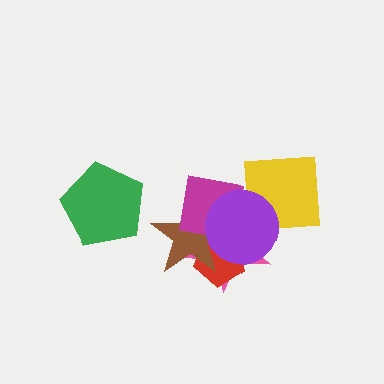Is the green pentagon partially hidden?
No, no other shape covers it.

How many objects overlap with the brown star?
4 objects overlap with the brown star.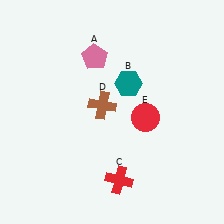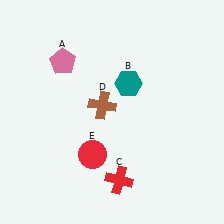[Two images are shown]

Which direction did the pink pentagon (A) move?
The pink pentagon (A) moved left.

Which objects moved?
The objects that moved are: the pink pentagon (A), the red circle (E).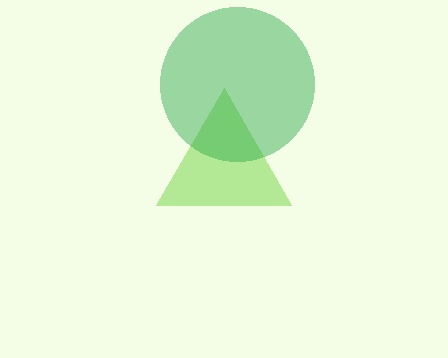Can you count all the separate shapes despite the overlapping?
Yes, there are 2 separate shapes.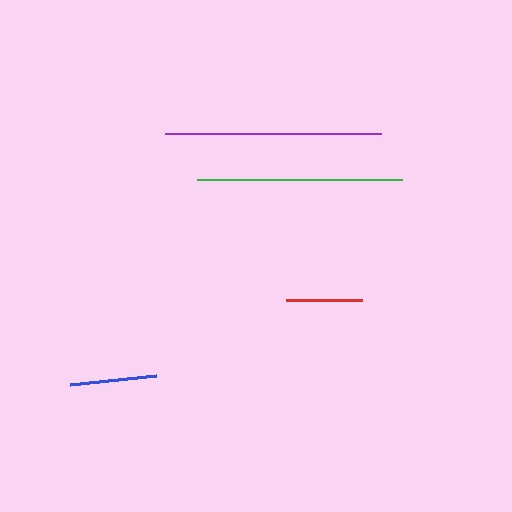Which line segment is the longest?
The purple line is the longest at approximately 216 pixels.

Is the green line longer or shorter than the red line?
The green line is longer than the red line.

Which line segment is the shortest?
The red line is the shortest at approximately 76 pixels.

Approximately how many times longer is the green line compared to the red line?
The green line is approximately 2.7 times the length of the red line.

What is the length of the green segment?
The green segment is approximately 205 pixels long.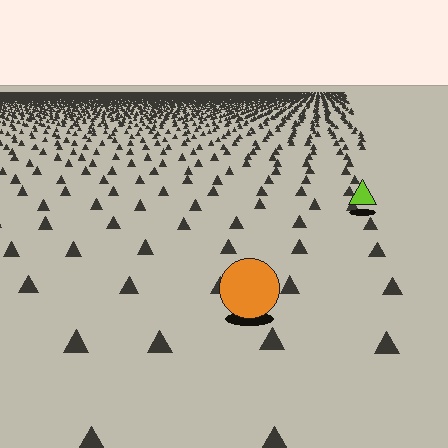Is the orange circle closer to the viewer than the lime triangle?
Yes. The orange circle is closer — you can tell from the texture gradient: the ground texture is coarser near it.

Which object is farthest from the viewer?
The lime triangle is farthest from the viewer. It appears smaller and the ground texture around it is denser.